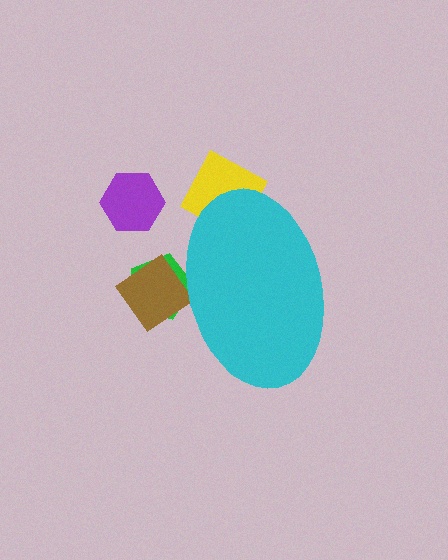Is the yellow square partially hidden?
Yes, the yellow square is partially hidden behind the cyan ellipse.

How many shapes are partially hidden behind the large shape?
3 shapes are partially hidden.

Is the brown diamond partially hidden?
Yes, the brown diamond is partially hidden behind the cyan ellipse.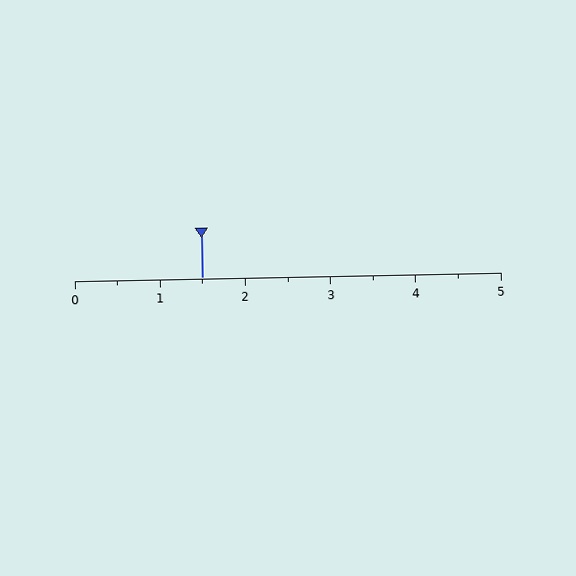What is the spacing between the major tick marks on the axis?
The major ticks are spaced 1 apart.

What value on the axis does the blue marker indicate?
The marker indicates approximately 1.5.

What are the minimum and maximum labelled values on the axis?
The axis runs from 0 to 5.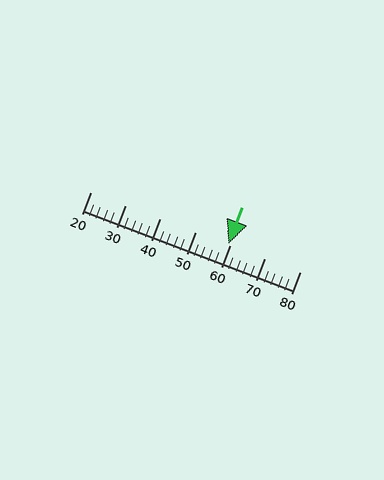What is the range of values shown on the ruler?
The ruler shows values from 20 to 80.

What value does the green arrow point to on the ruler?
The green arrow points to approximately 60.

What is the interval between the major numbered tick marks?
The major tick marks are spaced 10 units apart.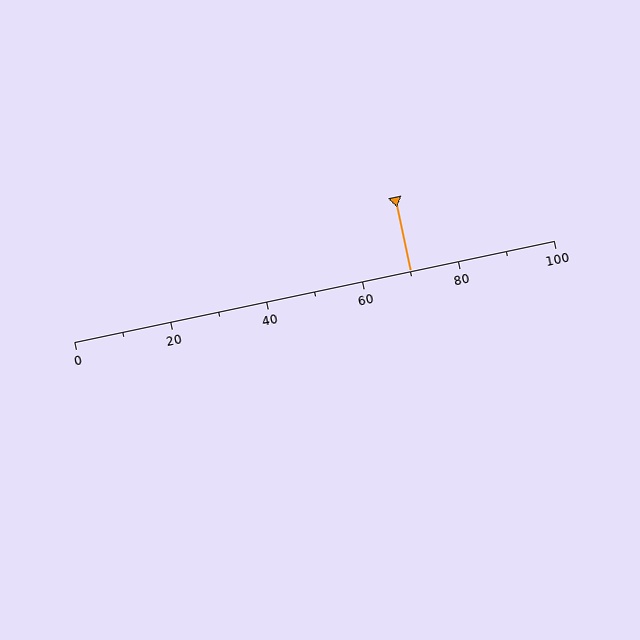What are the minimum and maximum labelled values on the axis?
The axis runs from 0 to 100.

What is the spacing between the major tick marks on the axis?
The major ticks are spaced 20 apart.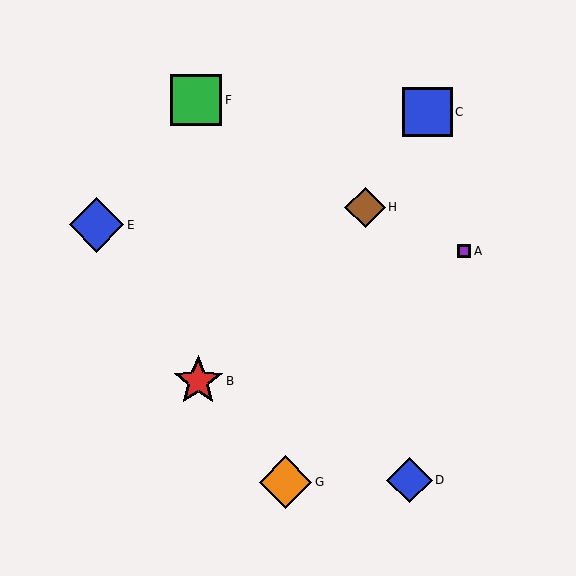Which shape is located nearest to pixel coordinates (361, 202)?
The brown diamond (labeled H) at (365, 207) is nearest to that location.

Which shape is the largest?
The blue diamond (labeled E) is the largest.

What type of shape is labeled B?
Shape B is a red star.